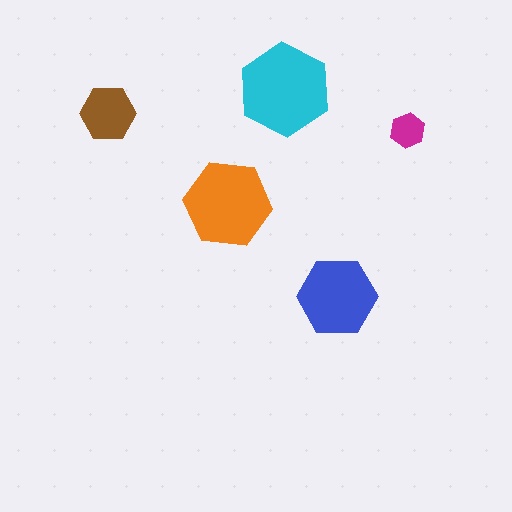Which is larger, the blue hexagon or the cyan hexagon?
The cyan one.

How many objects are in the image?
There are 5 objects in the image.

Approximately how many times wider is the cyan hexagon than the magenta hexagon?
About 2.5 times wider.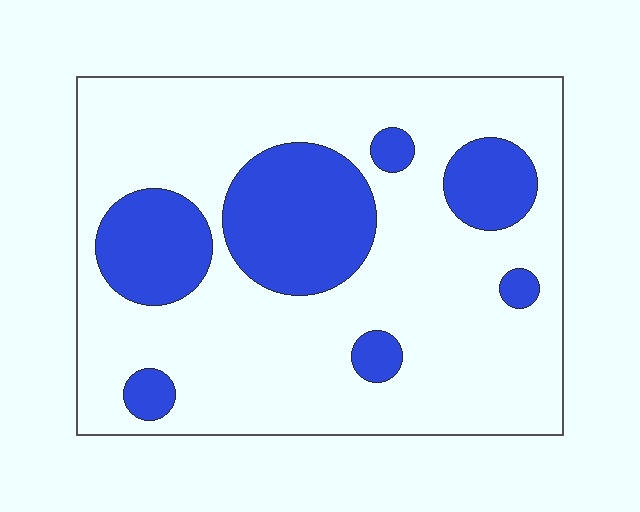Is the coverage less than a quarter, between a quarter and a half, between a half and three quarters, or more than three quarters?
Between a quarter and a half.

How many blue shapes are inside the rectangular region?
7.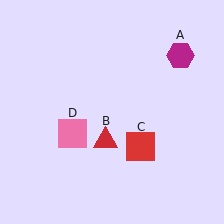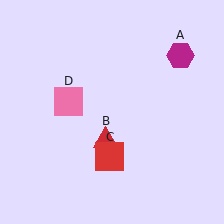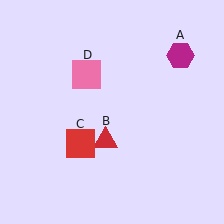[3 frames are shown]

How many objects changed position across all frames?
2 objects changed position: red square (object C), pink square (object D).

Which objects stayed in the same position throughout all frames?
Magenta hexagon (object A) and red triangle (object B) remained stationary.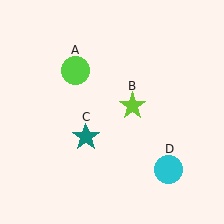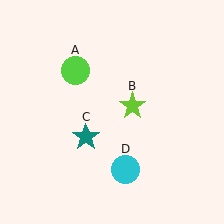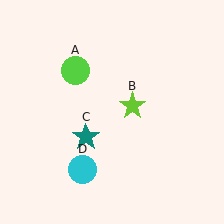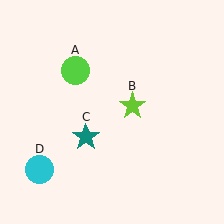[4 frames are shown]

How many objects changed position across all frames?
1 object changed position: cyan circle (object D).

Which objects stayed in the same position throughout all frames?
Lime circle (object A) and lime star (object B) and teal star (object C) remained stationary.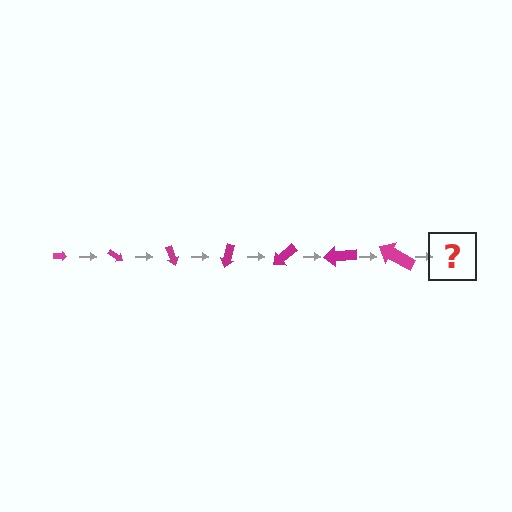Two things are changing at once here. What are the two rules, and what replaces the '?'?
The two rules are that the arrow grows larger each step and it rotates 35 degrees each step. The '?' should be an arrow, larger than the previous one and rotated 245 degrees from the start.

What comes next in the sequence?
The next element should be an arrow, larger than the previous one and rotated 245 degrees from the start.